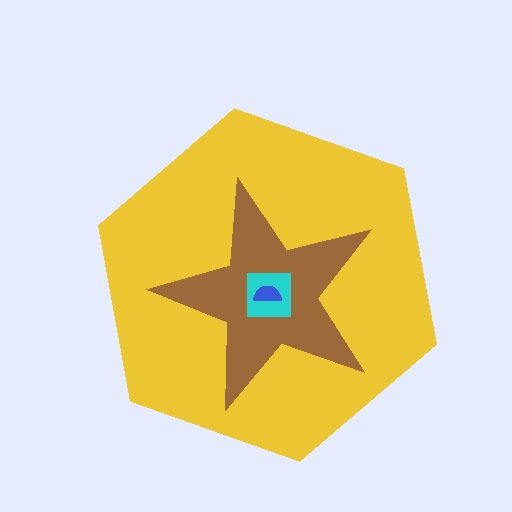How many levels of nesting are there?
4.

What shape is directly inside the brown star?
The cyan square.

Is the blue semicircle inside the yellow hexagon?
Yes.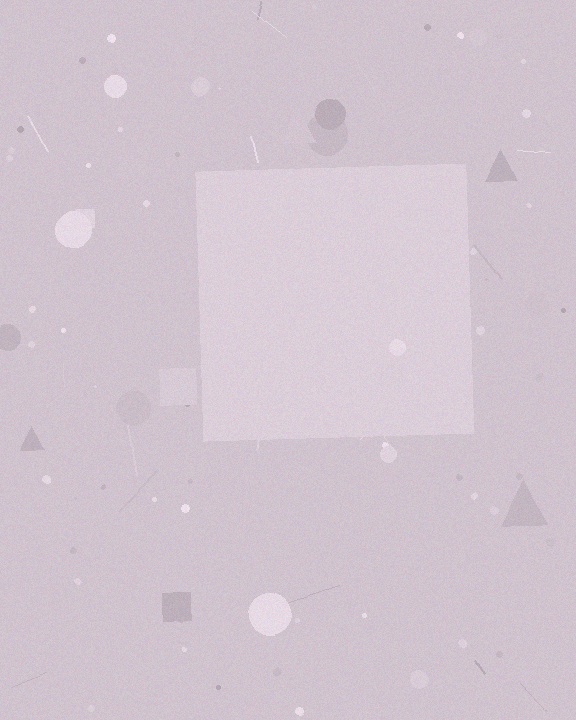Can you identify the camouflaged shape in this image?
The camouflaged shape is a square.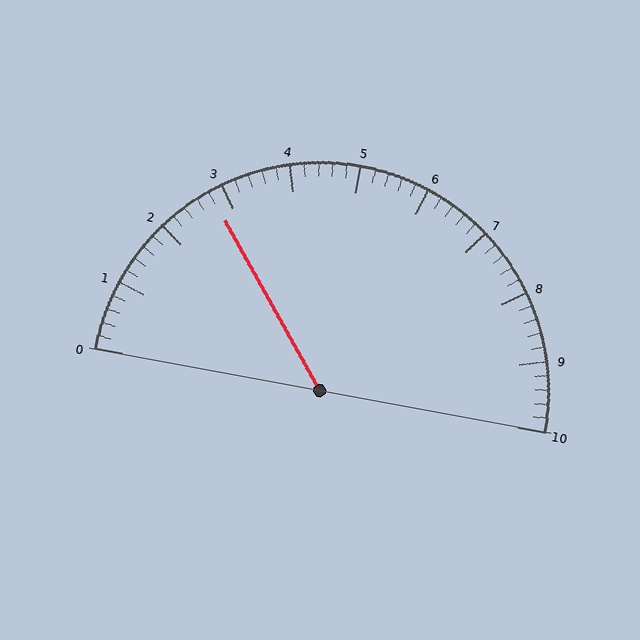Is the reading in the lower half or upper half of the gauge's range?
The reading is in the lower half of the range (0 to 10).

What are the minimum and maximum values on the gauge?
The gauge ranges from 0 to 10.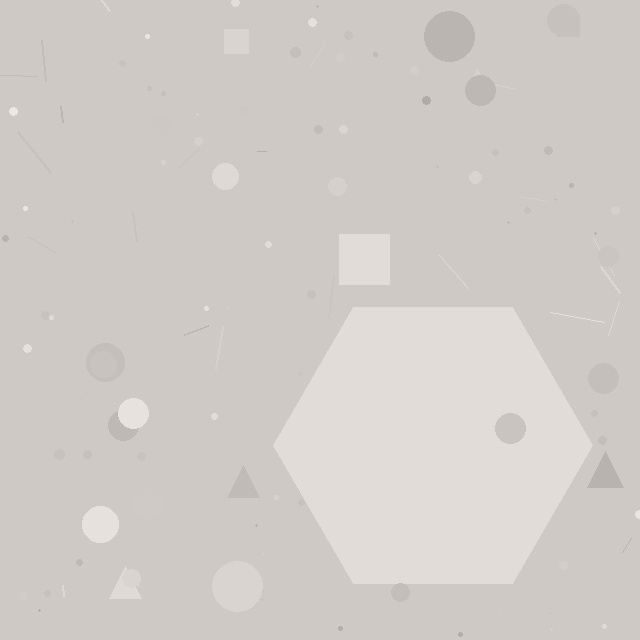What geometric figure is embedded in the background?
A hexagon is embedded in the background.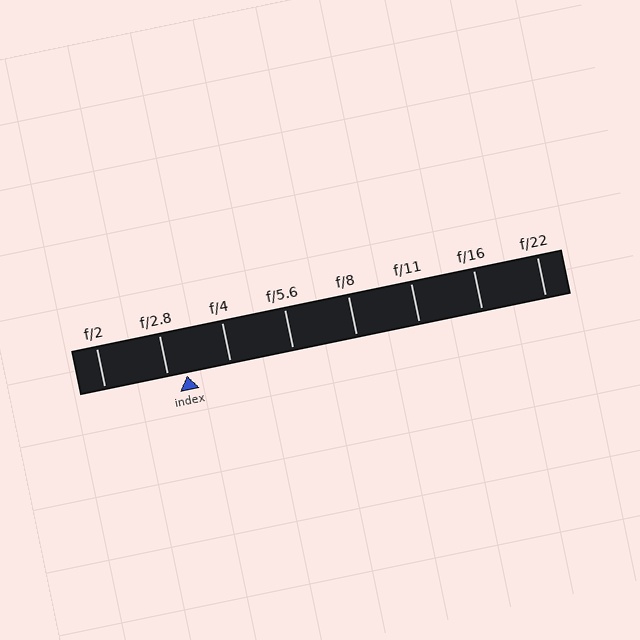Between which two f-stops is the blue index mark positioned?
The index mark is between f/2.8 and f/4.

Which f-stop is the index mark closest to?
The index mark is closest to f/2.8.